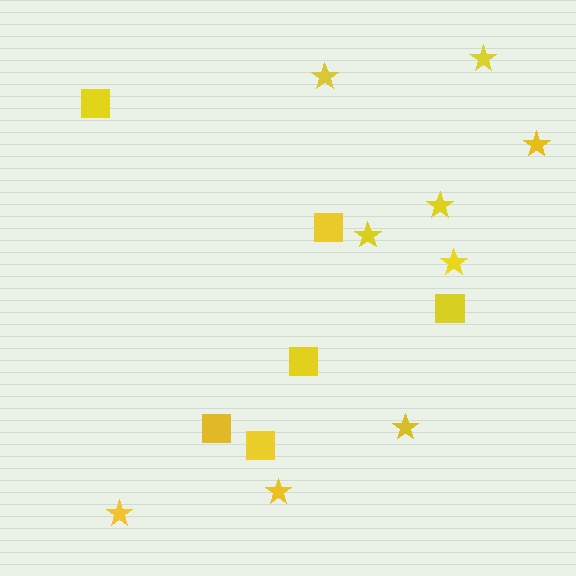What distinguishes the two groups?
There are 2 groups: one group of stars (9) and one group of squares (6).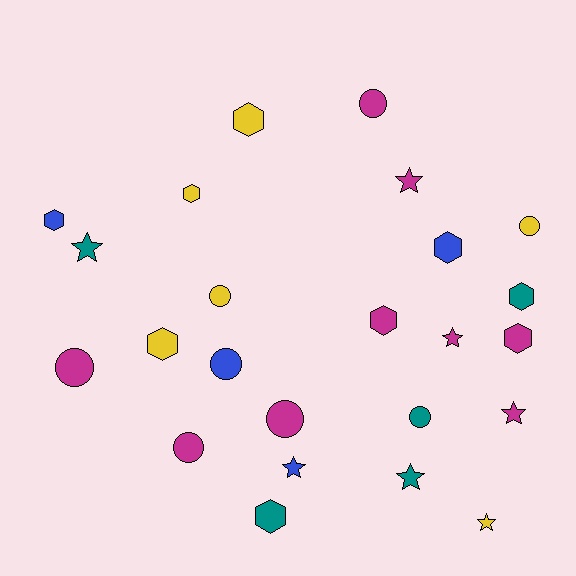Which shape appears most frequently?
Hexagon, with 9 objects.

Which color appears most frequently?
Magenta, with 9 objects.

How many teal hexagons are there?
There are 2 teal hexagons.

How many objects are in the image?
There are 24 objects.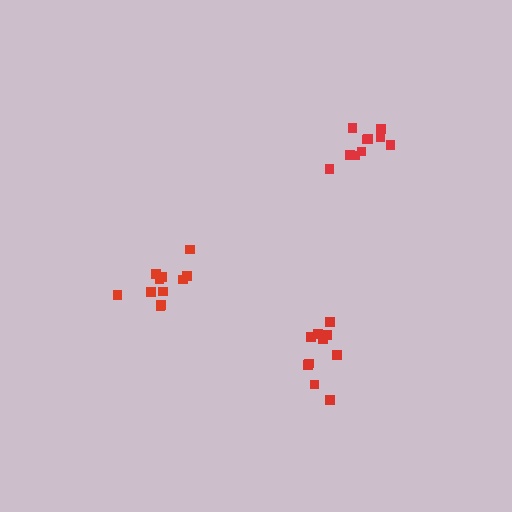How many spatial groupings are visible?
There are 3 spatial groupings.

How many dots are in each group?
Group 1: 10 dots, Group 2: 11 dots, Group 3: 10 dots (31 total).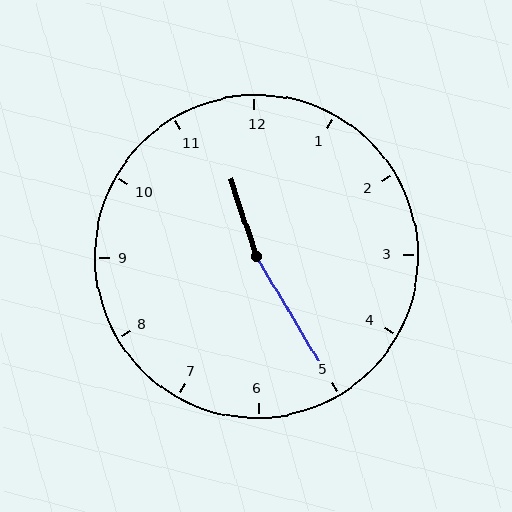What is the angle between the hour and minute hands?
Approximately 168 degrees.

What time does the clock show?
11:25.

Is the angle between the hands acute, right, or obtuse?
It is obtuse.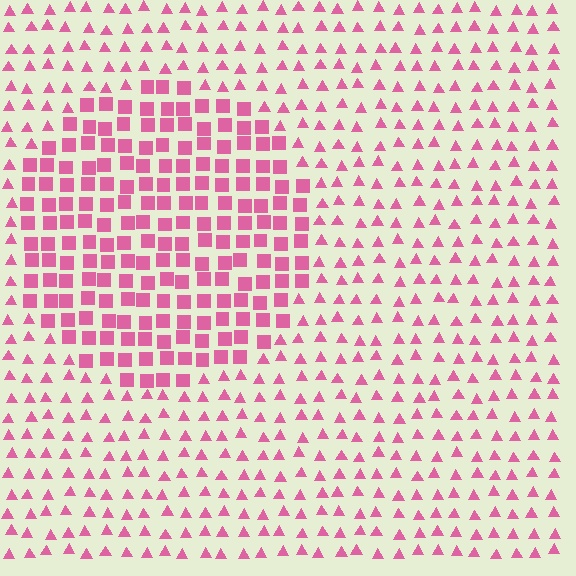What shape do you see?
I see a circle.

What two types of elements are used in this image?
The image uses squares inside the circle region and triangles outside it.